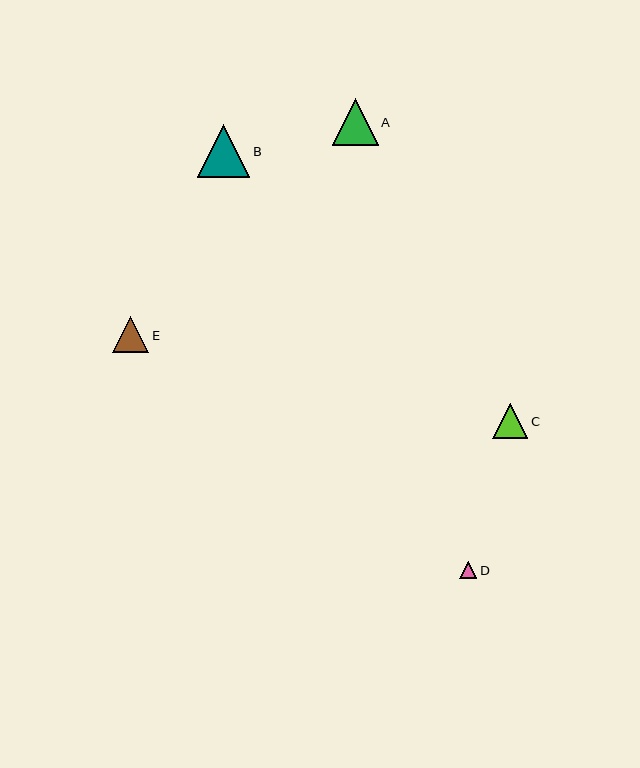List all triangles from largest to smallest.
From largest to smallest: B, A, E, C, D.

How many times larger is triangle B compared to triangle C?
Triangle B is approximately 1.5 times the size of triangle C.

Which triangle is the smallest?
Triangle D is the smallest with a size of approximately 17 pixels.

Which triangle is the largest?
Triangle B is the largest with a size of approximately 52 pixels.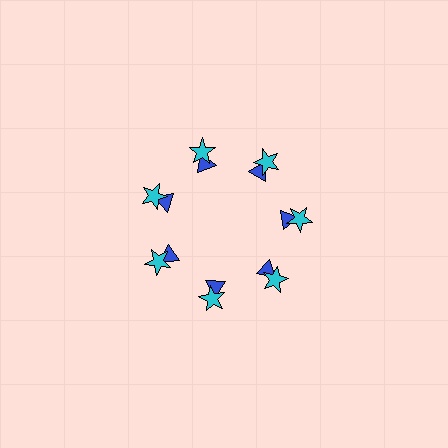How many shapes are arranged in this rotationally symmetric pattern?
There are 14 shapes, arranged in 7 groups of 2.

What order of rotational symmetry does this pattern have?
This pattern has 7-fold rotational symmetry.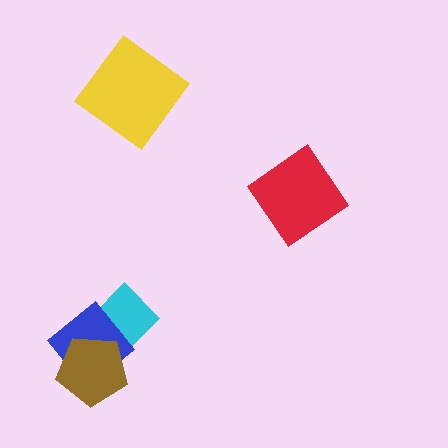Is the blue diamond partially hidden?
Yes, it is partially covered by another shape.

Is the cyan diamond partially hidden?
Yes, it is partially covered by another shape.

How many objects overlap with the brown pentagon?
2 objects overlap with the brown pentagon.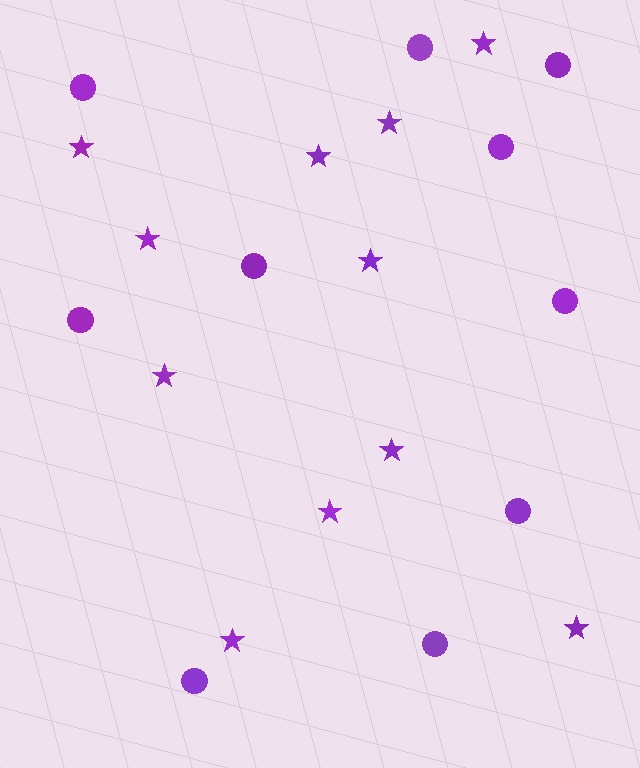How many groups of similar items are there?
There are 2 groups: one group of circles (10) and one group of stars (11).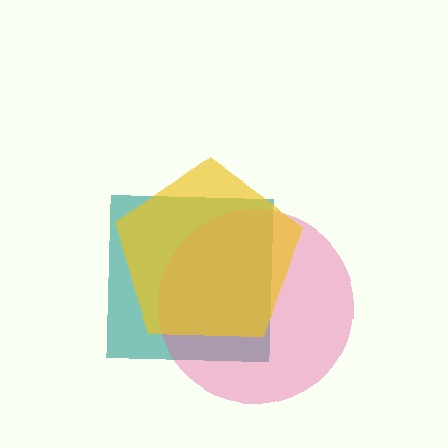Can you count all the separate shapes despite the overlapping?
Yes, there are 3 separate shapes.